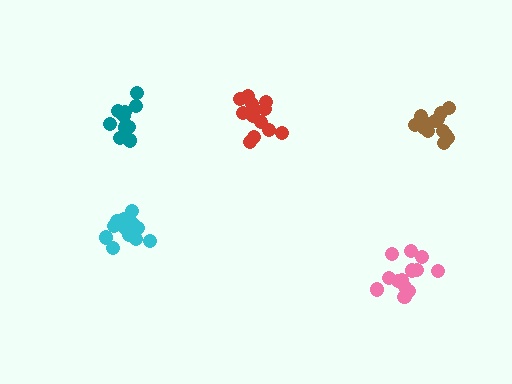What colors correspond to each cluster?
The clusters are colored: pink, red, cyan, brown, teal.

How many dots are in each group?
Group 1: 13 dots, Group 2: 13 dots, Group 3: 15 dots, Group 4: 15 dots, Group 5: 11 dots (67 total).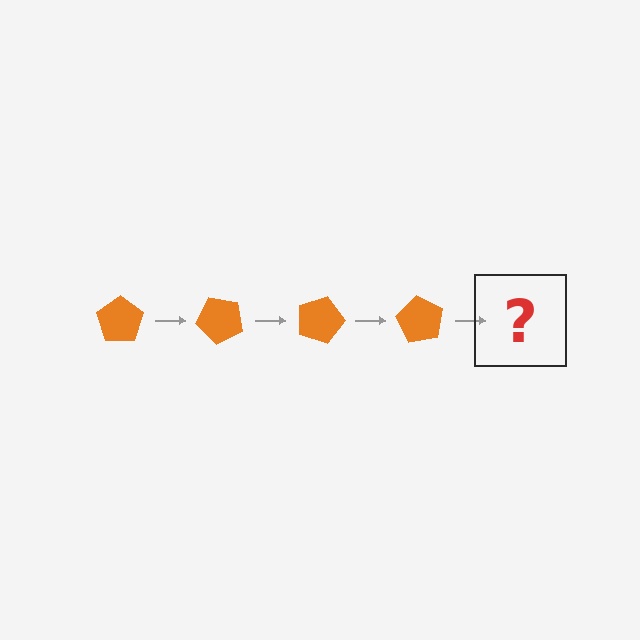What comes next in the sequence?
The next element should be an orange pentagon rotated 180 degrees.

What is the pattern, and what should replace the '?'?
The pattern is that the pentagon rotates 45 degrees each step. The '?' should be an orange pentagon rotated 180 degrees.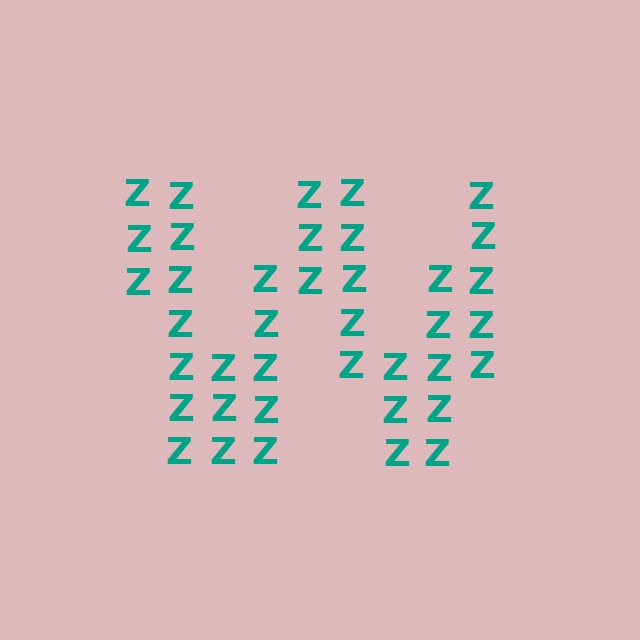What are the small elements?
The small elements are letter Z's.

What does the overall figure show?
The overall figure shows the letter W.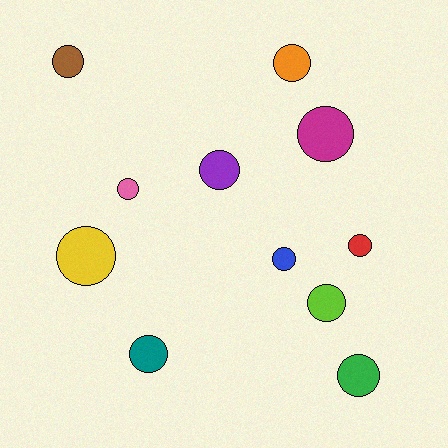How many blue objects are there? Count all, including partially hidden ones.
There is 1 blue object.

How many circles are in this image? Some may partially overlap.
There are 11 circles.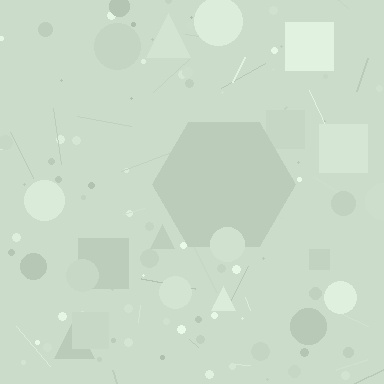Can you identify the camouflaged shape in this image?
The camouflaged shape is a hexagon.